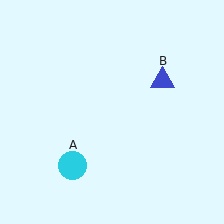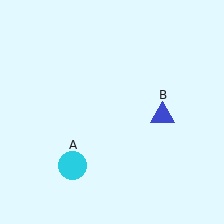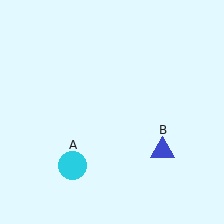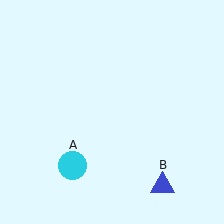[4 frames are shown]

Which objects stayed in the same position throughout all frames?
Cyan circle (object A) remained stationary.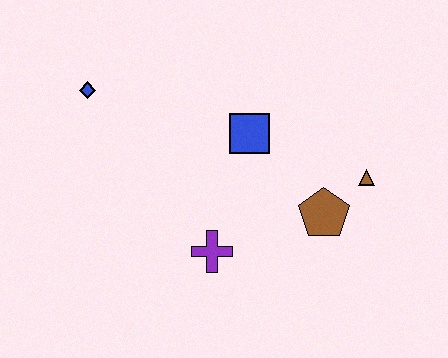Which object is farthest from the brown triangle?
The blue diamond is farthest from the brown triangle.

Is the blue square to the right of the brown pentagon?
No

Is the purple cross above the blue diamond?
No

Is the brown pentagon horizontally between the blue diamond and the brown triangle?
Yes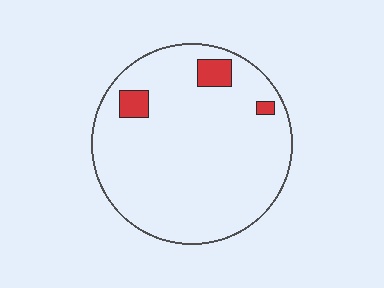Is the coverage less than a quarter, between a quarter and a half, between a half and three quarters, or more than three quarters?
Less than a quarter.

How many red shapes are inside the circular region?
3.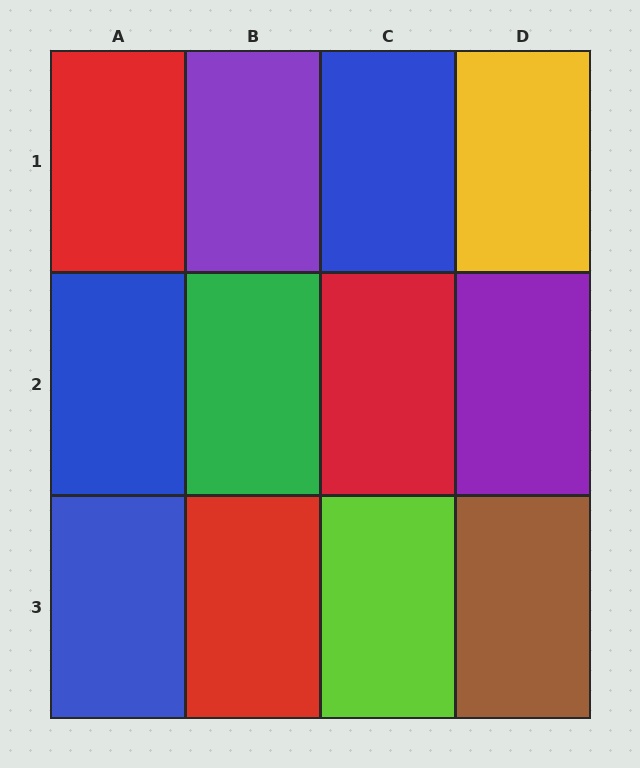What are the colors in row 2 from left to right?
Blue, green, red, purple.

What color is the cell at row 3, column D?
Brown.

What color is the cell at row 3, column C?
Lime.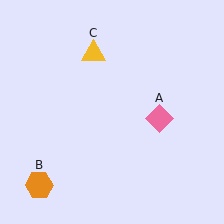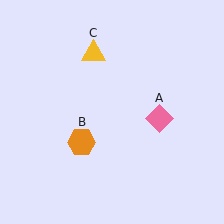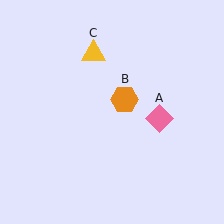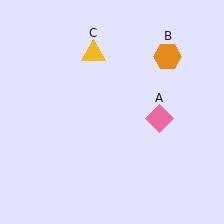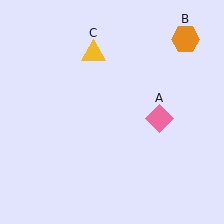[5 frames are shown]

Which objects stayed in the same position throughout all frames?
Pink diamond (object A) and yellow triangle (object C) remained stationary.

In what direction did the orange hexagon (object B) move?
The orange hexagon (object B) moved up and to the right.